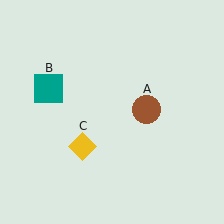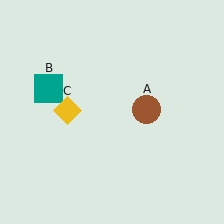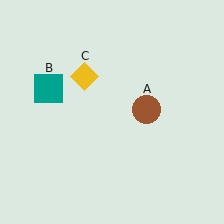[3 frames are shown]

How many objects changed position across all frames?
1 object changed position: yellow diamond (object C).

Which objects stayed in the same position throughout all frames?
Brown circle (object A) and teal square (object B) remained stationary.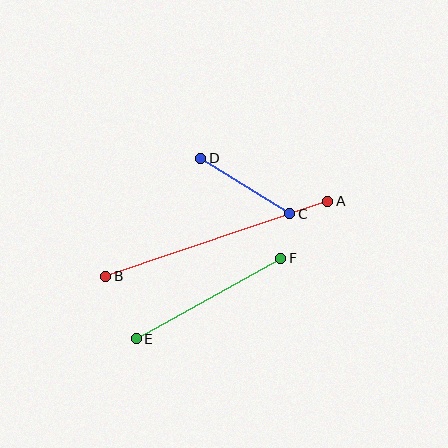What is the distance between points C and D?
The distance is approximately 105 pixels.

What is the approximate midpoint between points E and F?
The midpoint is at approximately (208, 298) pixels.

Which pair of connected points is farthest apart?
Points A and B are farthest apart.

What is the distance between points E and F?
The distance is approximately 165 pixels.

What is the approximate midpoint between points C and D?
The midpoint is at approximately (245, 186) pixels.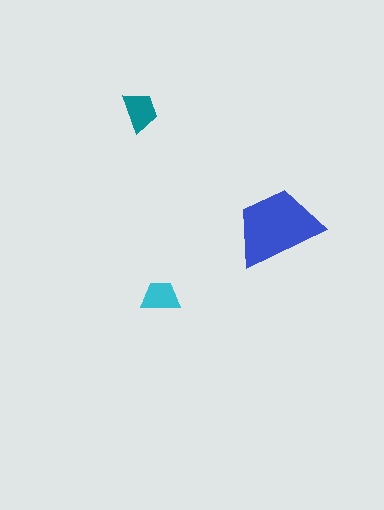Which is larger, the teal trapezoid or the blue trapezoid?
The blue one.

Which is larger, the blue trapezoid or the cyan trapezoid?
The blue one.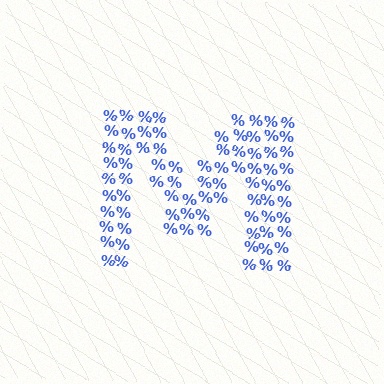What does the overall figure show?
The overall figure shows the letter M.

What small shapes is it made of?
It is made of small percent signs.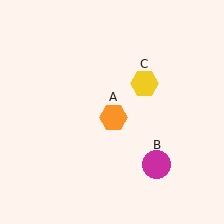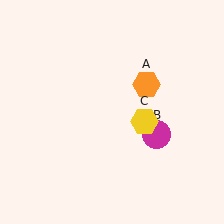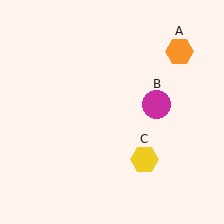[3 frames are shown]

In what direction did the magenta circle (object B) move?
The magenta circle (object B) moved up.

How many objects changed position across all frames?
3 objects changed position: orange hexagon (object A), magenta circle (object B), yellow hexagon (object C).